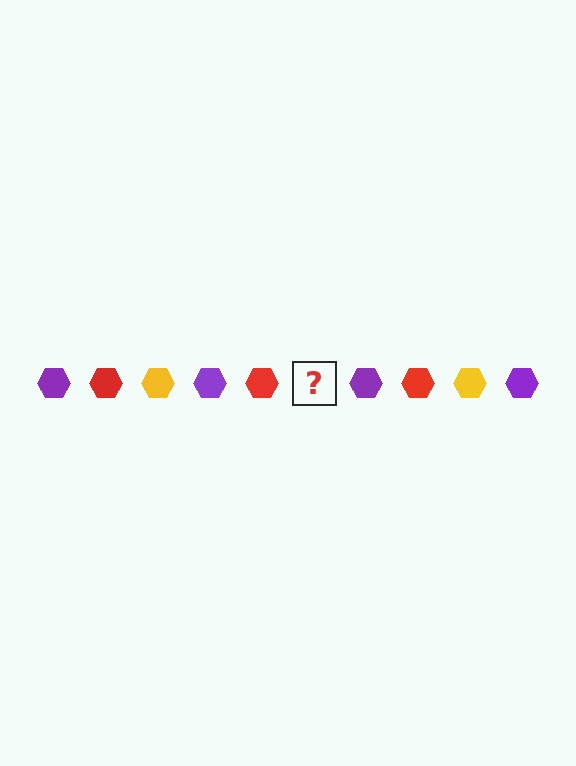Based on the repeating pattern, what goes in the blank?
The blank should be a yellow hexagon.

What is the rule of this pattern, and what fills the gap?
The rule is that the pattern cycles through purple, red, yellow hexagons. The gap should be filled with a yellow hexagon.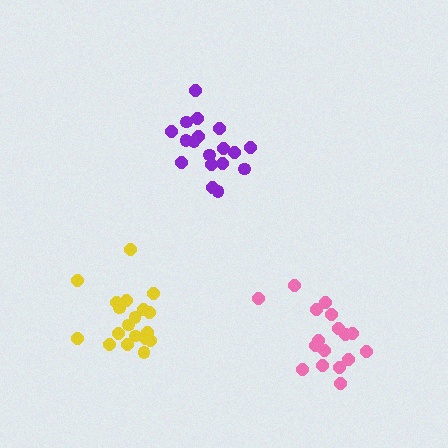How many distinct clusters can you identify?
There are 3 distinct clusters.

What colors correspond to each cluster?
The clusters are colored: purple, pink, yellow.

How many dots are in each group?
Group 1: 18 dots, Group 2: 17 dots, Group 3: 19 dots (54 total).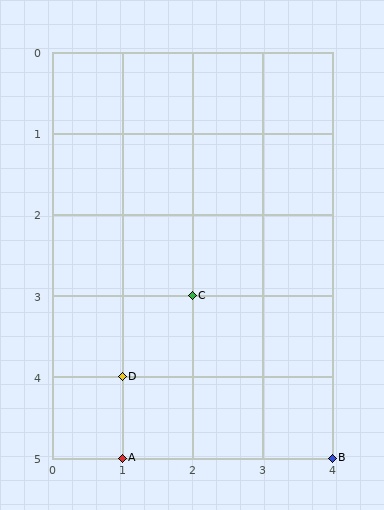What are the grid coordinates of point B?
Point B is at grid coordinates (4, 5).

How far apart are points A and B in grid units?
Points A and B are 3 columns apart.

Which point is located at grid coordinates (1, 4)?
Point D is at (1, 4).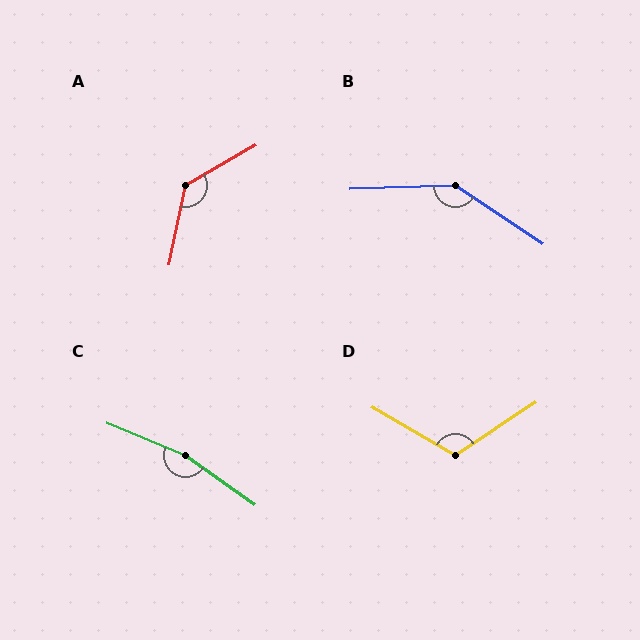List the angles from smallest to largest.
D (116°), A (131°), B (144°), C (167°).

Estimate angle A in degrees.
Approximately 131 degrees.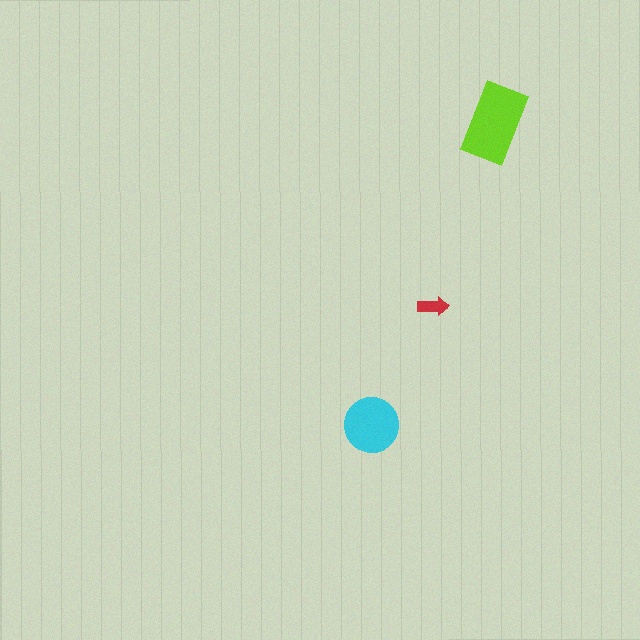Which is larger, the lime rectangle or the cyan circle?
The lime rectangle.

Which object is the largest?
The lime rectangle.